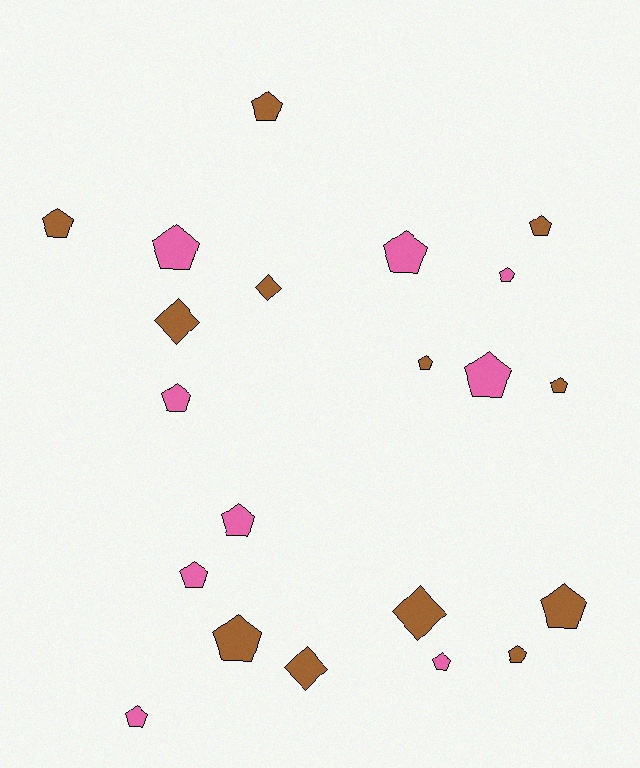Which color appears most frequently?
Brown, with 12 objects.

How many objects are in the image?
There are 21 objects.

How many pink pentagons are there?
There are 9 pink pentagons.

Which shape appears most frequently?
Pentagon, with 17 objects.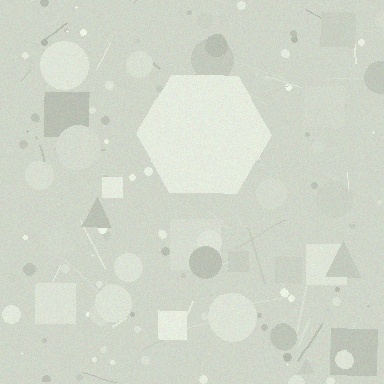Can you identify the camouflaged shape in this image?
The camouflaged shape is a hexagon.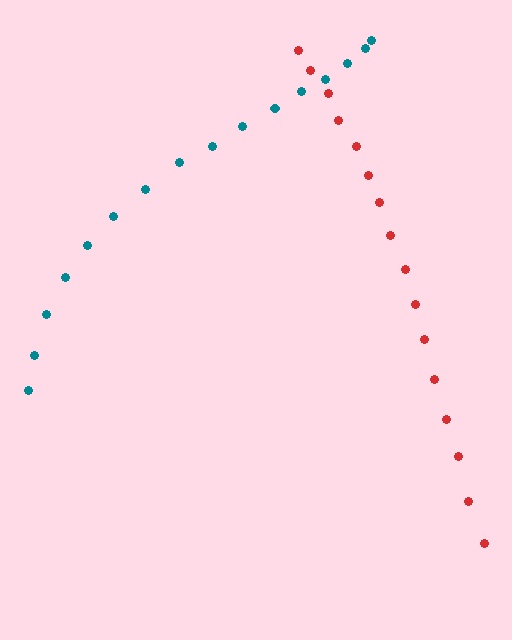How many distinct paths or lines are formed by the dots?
There are 2 distinct paths.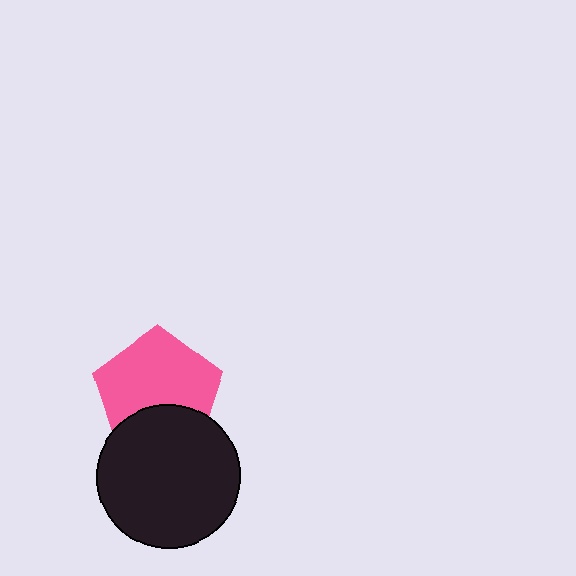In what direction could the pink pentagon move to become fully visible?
The pink pentagon could move up. That would shift it out from behind the black circle entirely.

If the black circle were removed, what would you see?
You would see the complete pink pentagon.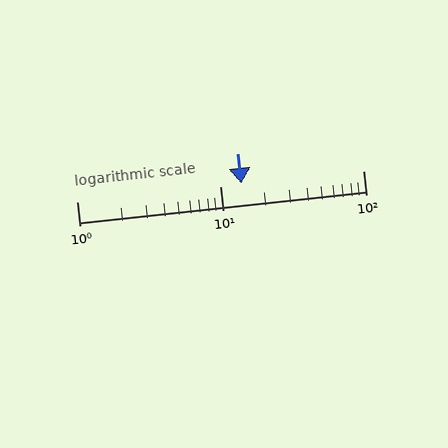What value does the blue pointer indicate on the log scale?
The pointer indicates approximately 14.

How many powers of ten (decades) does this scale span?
The scale spans 2 decades, from 1 to 100.